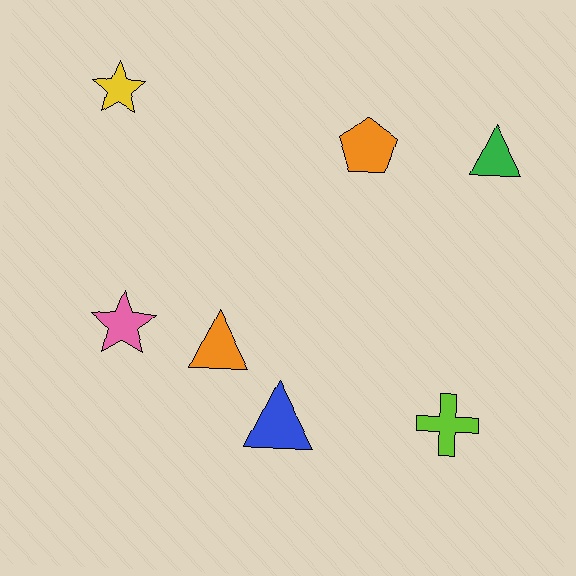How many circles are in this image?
There are no circles.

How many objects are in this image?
There are 7 objects.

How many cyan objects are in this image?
There are no cyan objects.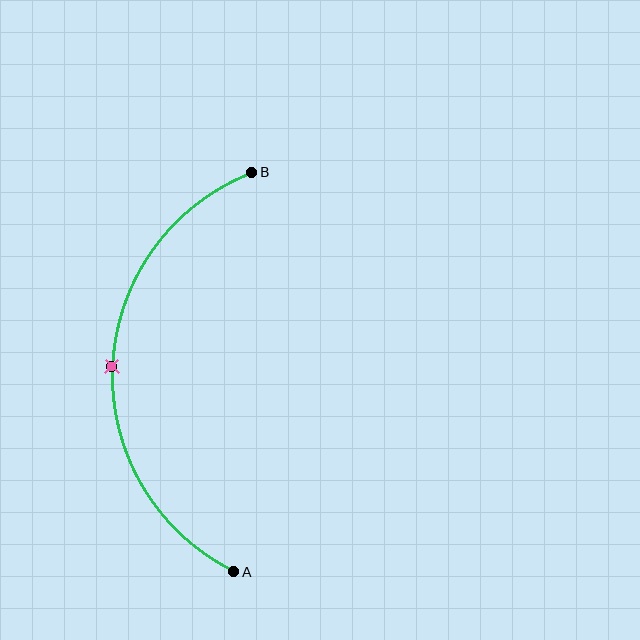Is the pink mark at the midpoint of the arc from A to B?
Yes. The pink mark lies on the arc at equal arc-length from both A and B — it is the arc midpoint.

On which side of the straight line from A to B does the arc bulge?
The arc bulges to the left of the straight line connecting A and B.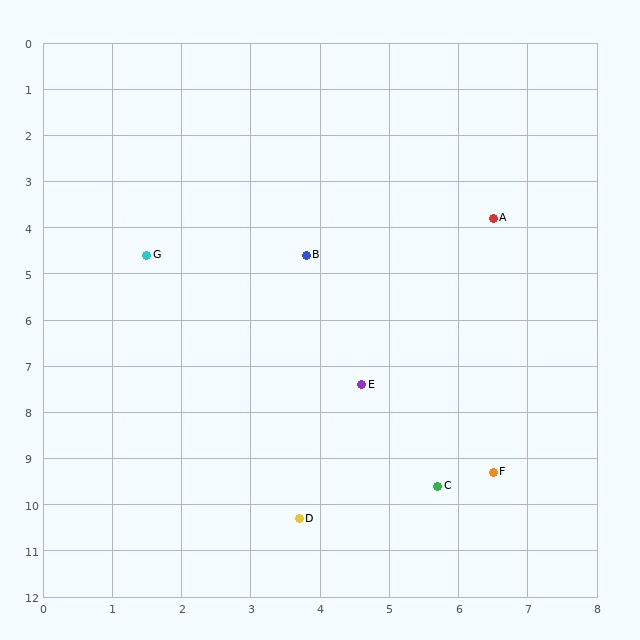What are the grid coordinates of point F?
Point F is at approximately (6.5, 9.3).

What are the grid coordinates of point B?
Point B is at approximately (3.8, 4.6).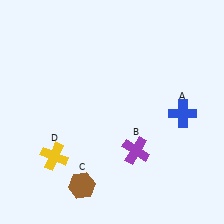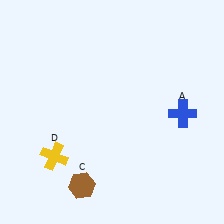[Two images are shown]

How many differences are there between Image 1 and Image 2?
There is 1 difference between the two images.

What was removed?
The purple cross (B) was removed in Image 2.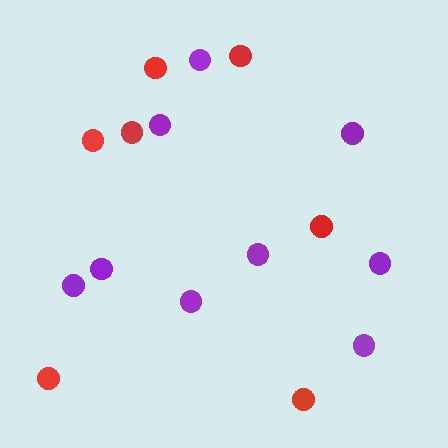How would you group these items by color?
There are 2 groups: one group of purple circles (9) and one group of red circles (7).